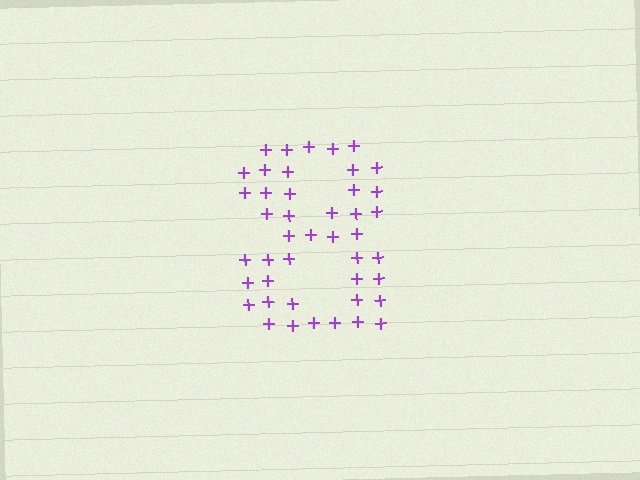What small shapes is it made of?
It is made of small plus signs.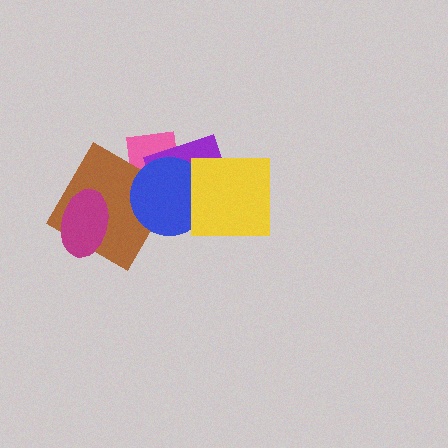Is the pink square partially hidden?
Yes, it is partially covered by another shape.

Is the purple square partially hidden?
Yes, it is partially covered by another shape.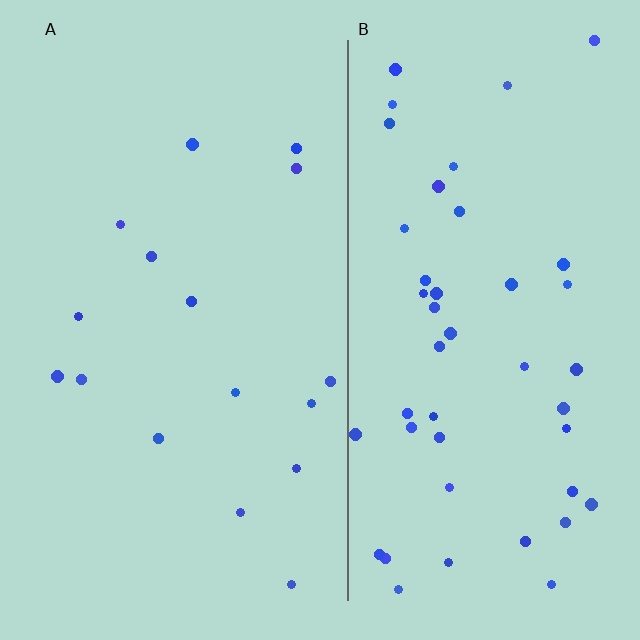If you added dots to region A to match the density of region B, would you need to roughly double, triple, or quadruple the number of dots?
Approximately triple.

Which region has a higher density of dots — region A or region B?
B (the right).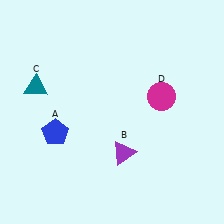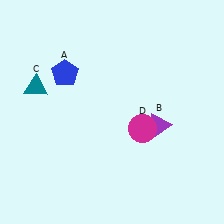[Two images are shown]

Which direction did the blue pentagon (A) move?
The blue pentagon (A) moved up.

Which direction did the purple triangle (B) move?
The purple triangle (B) moved right.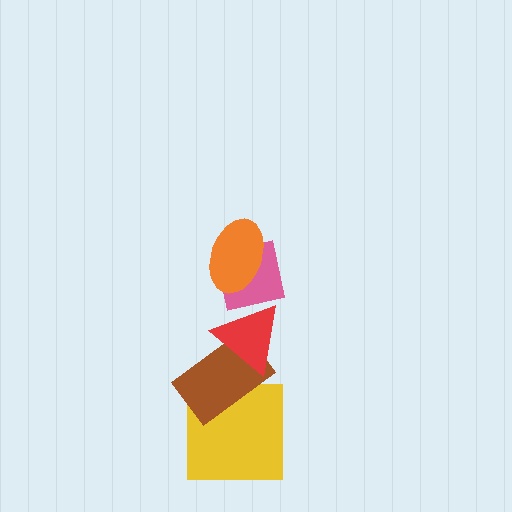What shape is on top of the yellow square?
The brown rectangle is on top of the yellow square.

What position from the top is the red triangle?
The red triangle is 3rd from the top.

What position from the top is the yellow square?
The yellow square is 5th from the top.